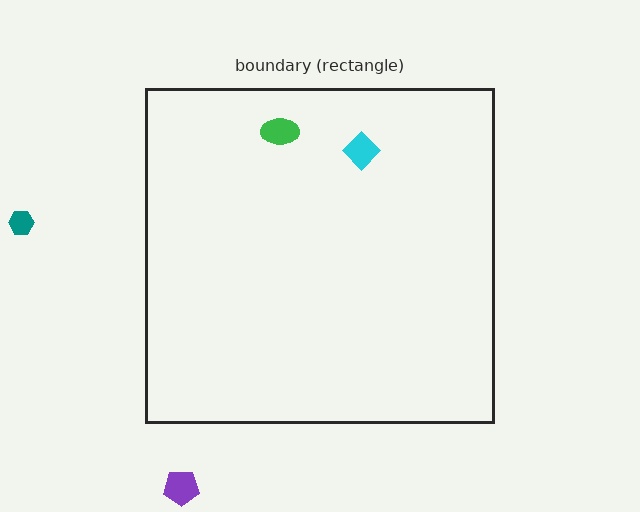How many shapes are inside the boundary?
2 inside, 2 outside.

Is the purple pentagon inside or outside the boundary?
Outside.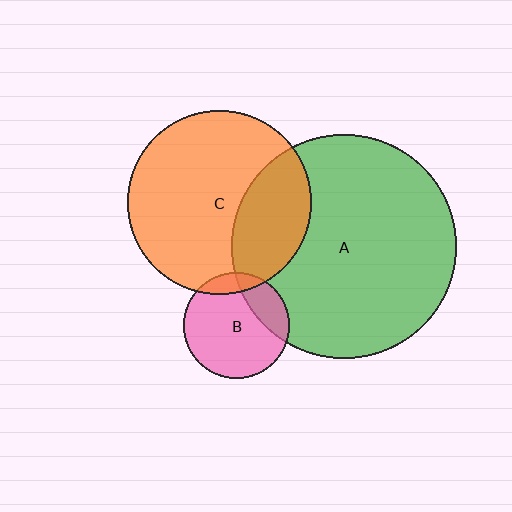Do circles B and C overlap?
Yes.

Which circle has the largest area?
Circle A (green).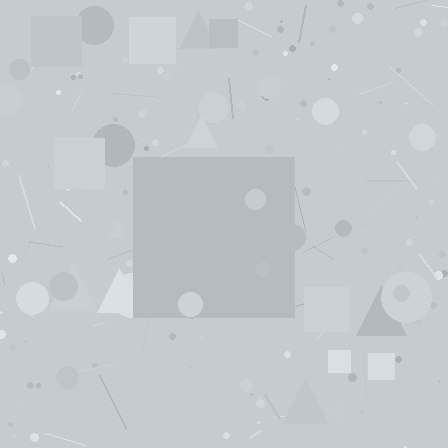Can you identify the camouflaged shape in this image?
The camouflaged shape is a square.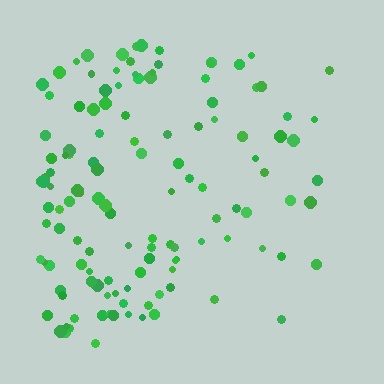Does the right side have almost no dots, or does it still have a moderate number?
Still a moderate number, just noticeably fewer than the left.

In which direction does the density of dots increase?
From right to left, with the left side densest.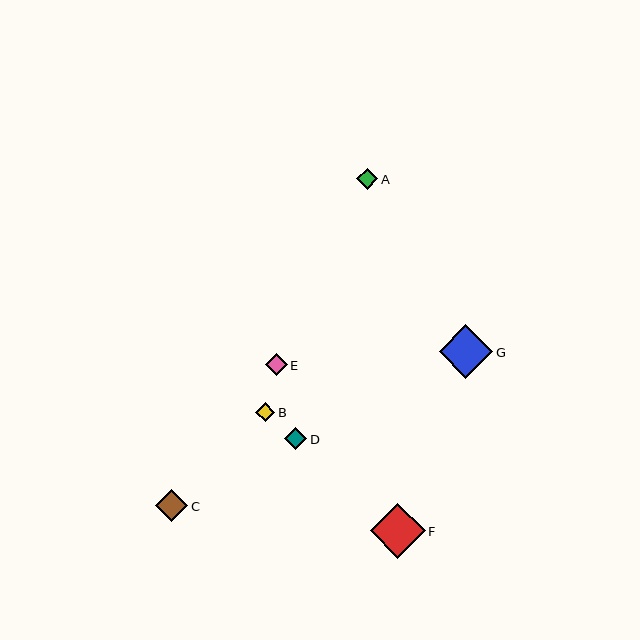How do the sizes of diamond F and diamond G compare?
Diamond F and diamond G are approximately the same size.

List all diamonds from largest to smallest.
From largest to smallest: F, G, C, D, E, A, B.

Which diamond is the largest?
Diamond F is the largest with a size of approximately 55 pixels.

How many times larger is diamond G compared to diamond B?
Diamond G is approximately 2.8 times the size of diamond B.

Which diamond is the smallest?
Diamond B is the smallest with a size of approximately 19 pixels.